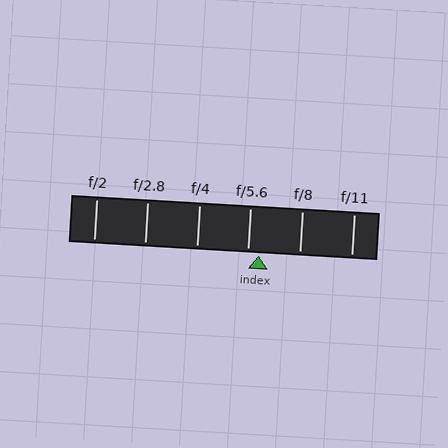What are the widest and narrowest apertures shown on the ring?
The widest aperture shown is f/2 and the narrowest is f/11.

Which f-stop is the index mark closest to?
The index mark is closest to f/5.6.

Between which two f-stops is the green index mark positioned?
The index mark is between f/5.6 and f/8.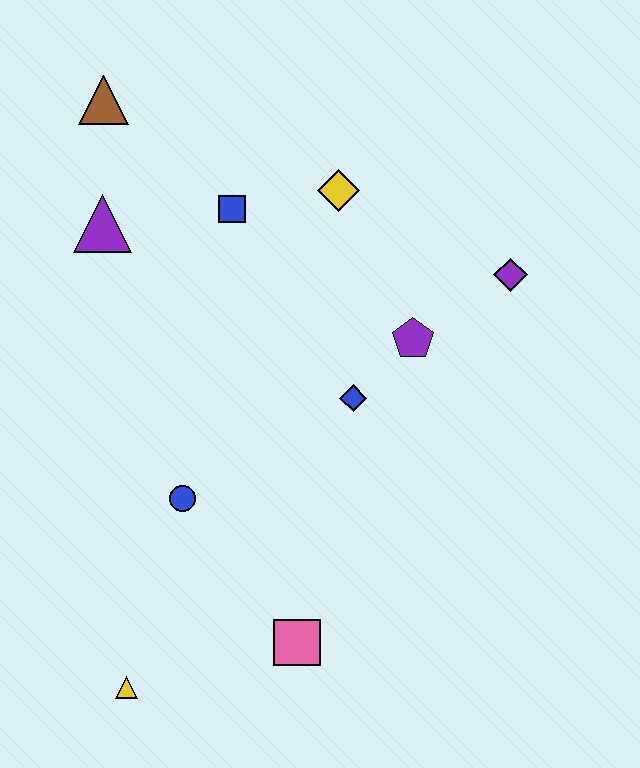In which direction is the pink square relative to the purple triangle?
The pink square is below the purple triangle.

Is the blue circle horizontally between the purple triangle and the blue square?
Yes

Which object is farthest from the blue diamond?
The brown triangle is farthest from the blue diamond.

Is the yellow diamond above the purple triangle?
Yes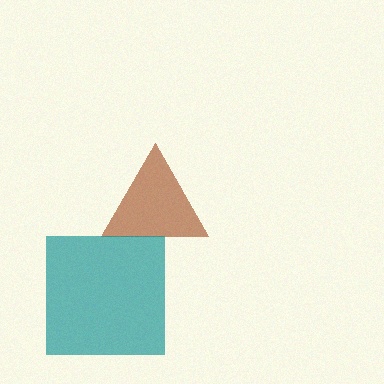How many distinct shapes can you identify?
There are 2 distinct shapes: a brown triangle, a teal square.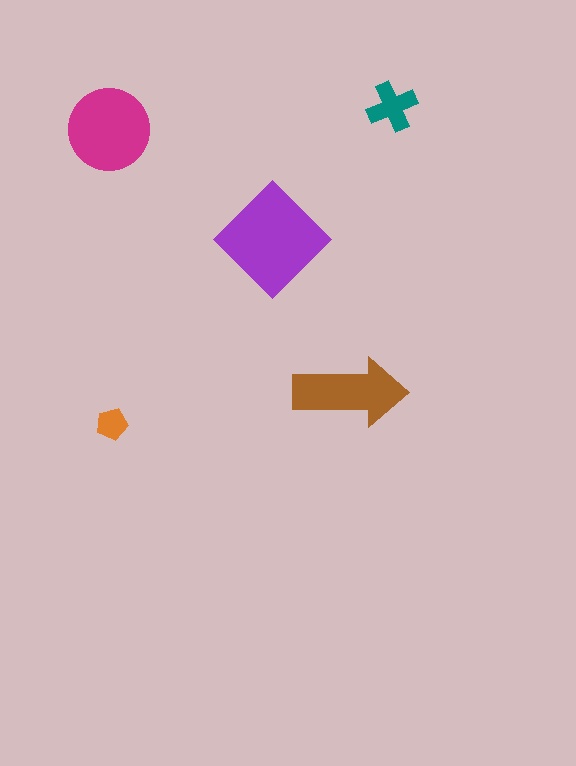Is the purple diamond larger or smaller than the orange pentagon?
Larger.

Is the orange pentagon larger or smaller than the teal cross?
Smaller.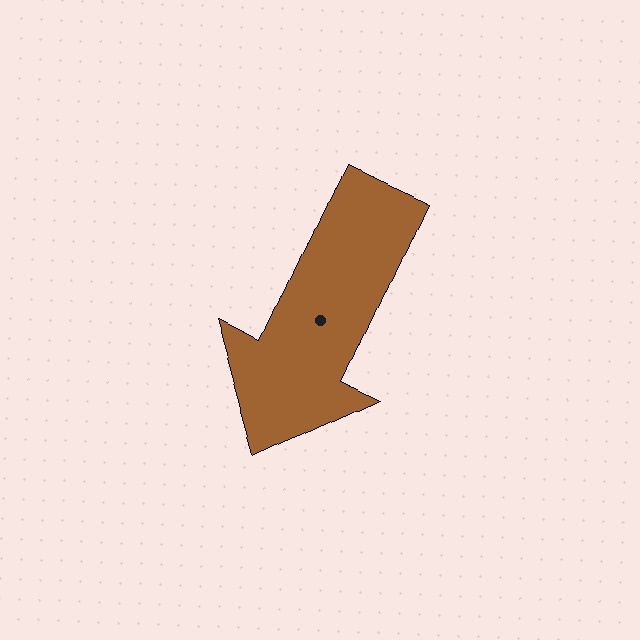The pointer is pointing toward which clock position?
Roughly 7 o'clock.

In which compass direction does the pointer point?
Southwest.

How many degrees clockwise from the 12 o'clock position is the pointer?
Approximately 205 degrees.